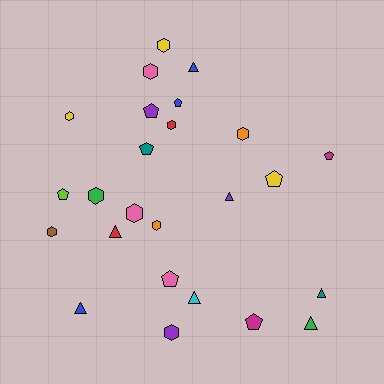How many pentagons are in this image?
There are 8 pentagons.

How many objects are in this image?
There are 25 objects.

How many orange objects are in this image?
There are 2 orange objects.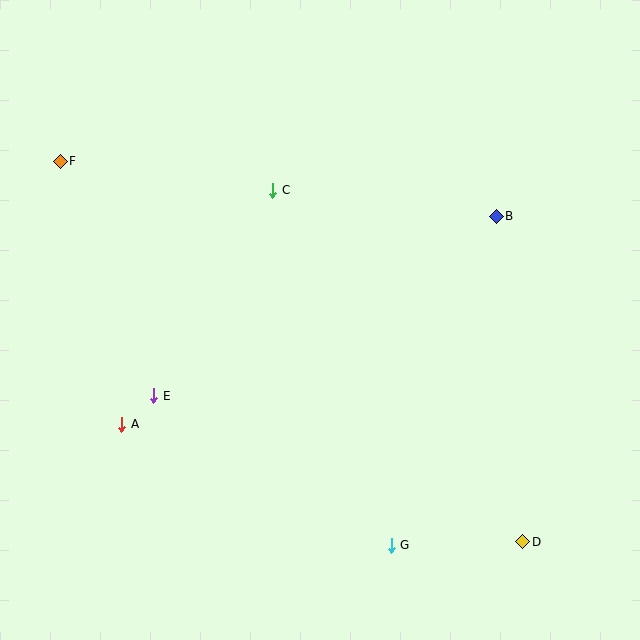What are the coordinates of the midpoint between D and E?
The midpoint between D and E is at (338, 469).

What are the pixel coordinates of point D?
Point D is at (523, 542).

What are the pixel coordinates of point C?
Point C is at (273, 190).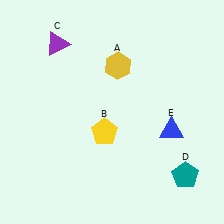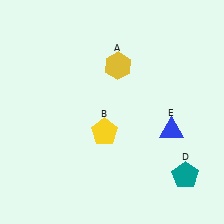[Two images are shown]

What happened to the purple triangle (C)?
The purple triangle (C) was removed in Image 2. It was in the top-left area of Image 1.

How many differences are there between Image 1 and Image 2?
There is 1 difference between the two images.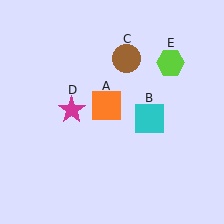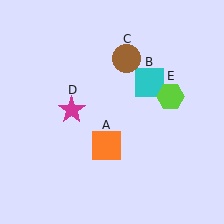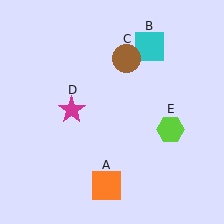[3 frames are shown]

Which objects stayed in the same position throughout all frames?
Brown circle (object C) and magenta star (object D) remained stationary.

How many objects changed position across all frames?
3 objects changed position: orange square (object A), cyan square (object B), lime hexagon (object E).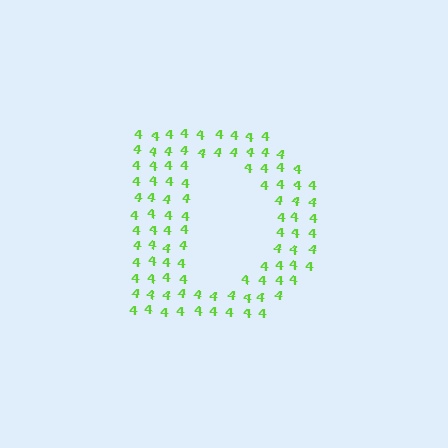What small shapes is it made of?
It is made of small digit 4's.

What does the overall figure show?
The overall figure shows the letter D.